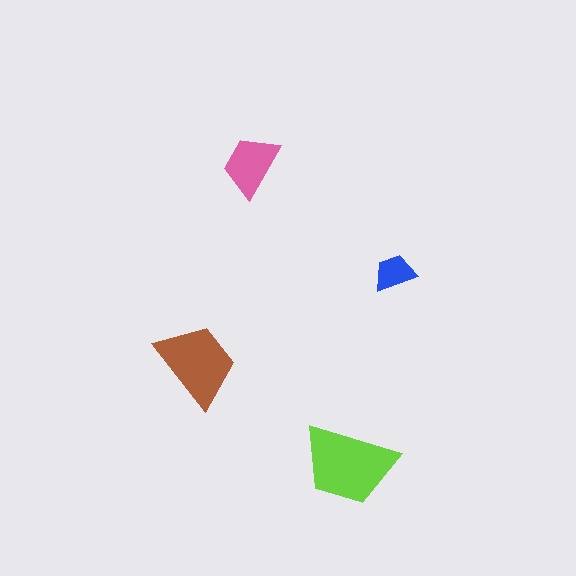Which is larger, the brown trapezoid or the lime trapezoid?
The lime one.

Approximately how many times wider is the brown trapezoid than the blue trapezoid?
About 2 times wider.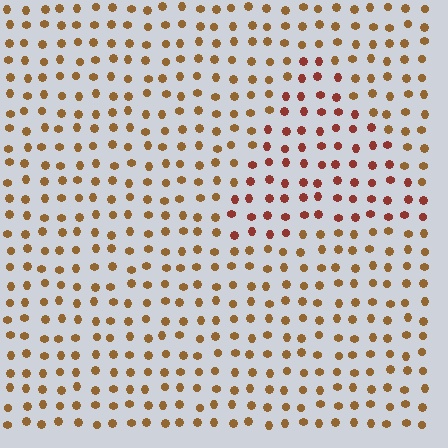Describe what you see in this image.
The image is filled with small brown elements in a uniform arrangement. A triangle-shaped region is visible where the elements are tinted to a slightly different hue, forming a subtle color boundary.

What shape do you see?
I see a triangle.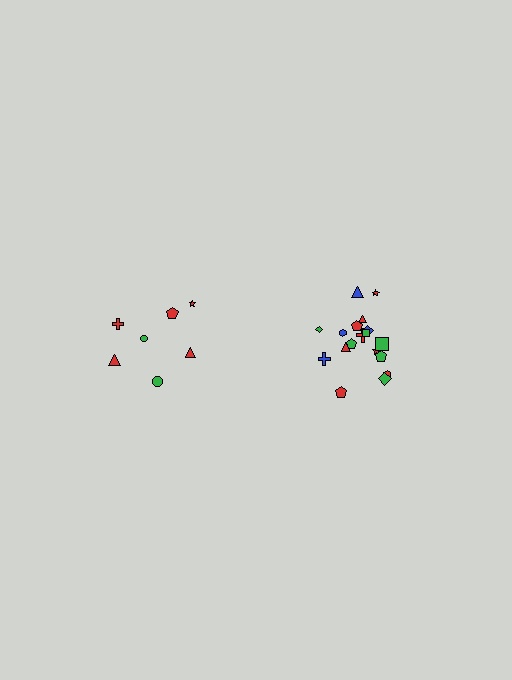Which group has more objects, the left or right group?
The right group.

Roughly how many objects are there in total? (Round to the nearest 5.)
Roughly 25 objects in total.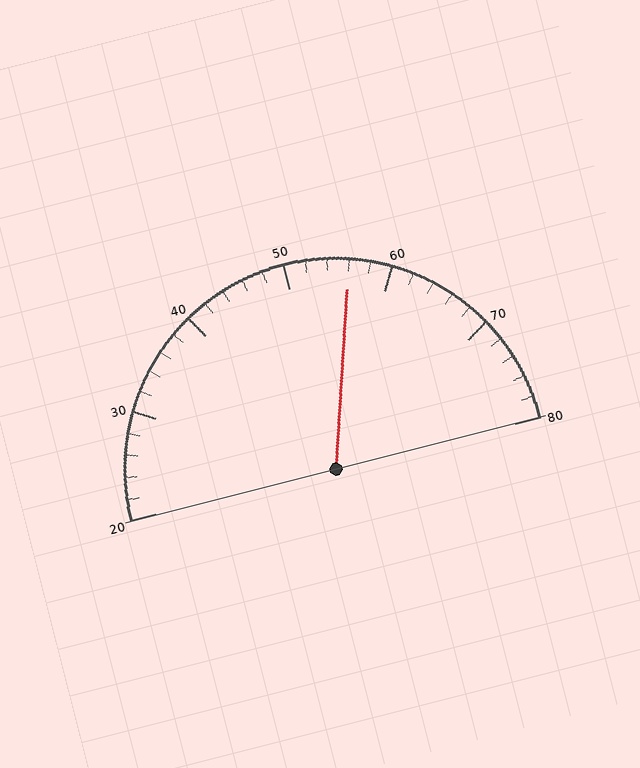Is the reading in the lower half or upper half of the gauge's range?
The reading is in the upper half of the range (20 to 80).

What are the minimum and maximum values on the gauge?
The gauge ranges from 20 to 80.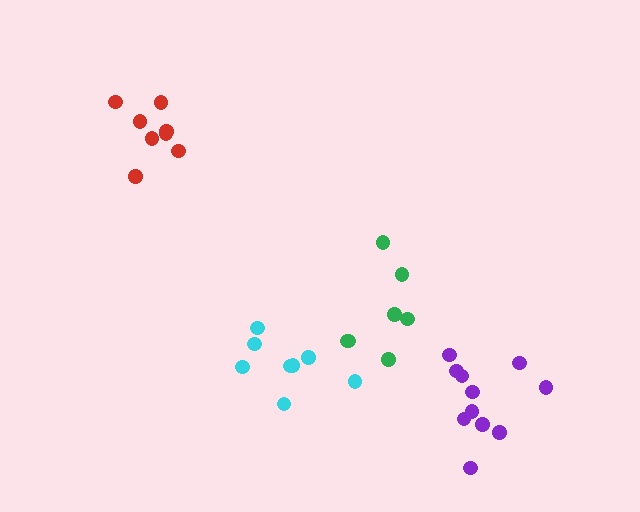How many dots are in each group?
Group 1: 7 dots, Group 2: 11 dots, Group 3: 8 dots, Group 4: 8 dots (34 total).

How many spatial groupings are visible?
There are 4 spatial groupings.